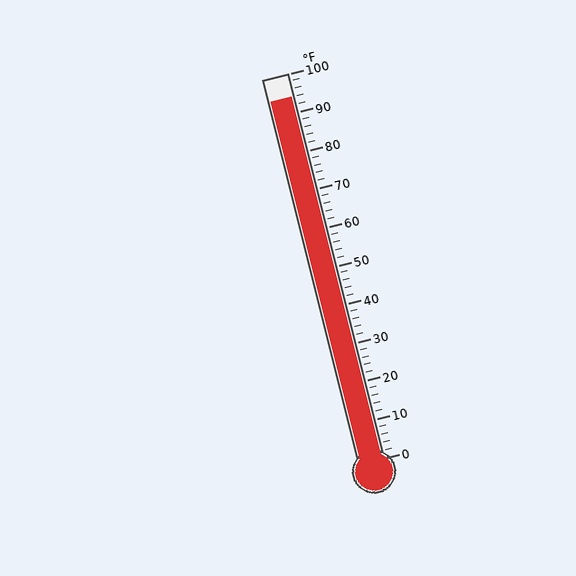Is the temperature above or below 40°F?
The temperature is above 40°F.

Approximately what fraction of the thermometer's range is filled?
The thermometer is filled to approximately 95% of its range.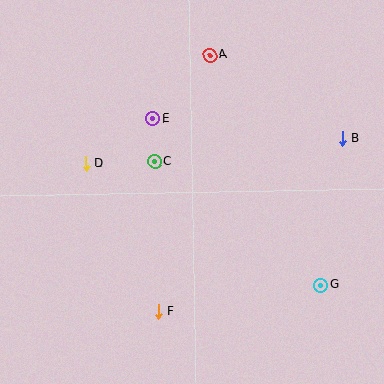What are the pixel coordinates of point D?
Point D is at (86, 163).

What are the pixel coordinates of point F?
Point F is at (158, 311).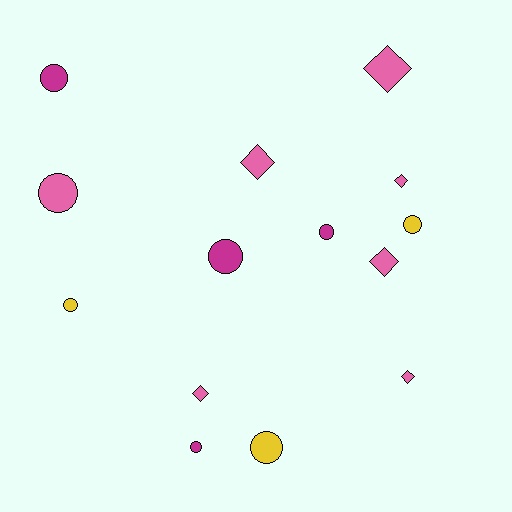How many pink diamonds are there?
There are 6 pink diamonds.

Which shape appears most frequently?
Circle, with 8 objects.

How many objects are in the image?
There are 14 objects.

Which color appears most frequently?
Pink, with 7 objects.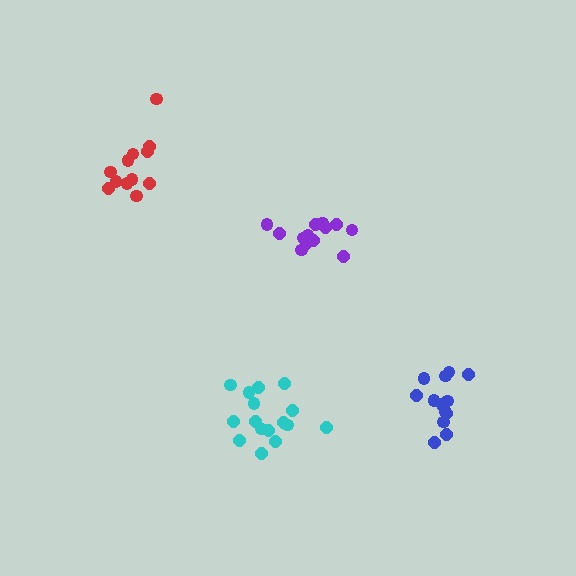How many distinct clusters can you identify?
There are 4 distinct clusters.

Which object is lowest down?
The cyan cluster is bottommost.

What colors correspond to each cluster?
The clusters are colored: blue, cyan, purple, red.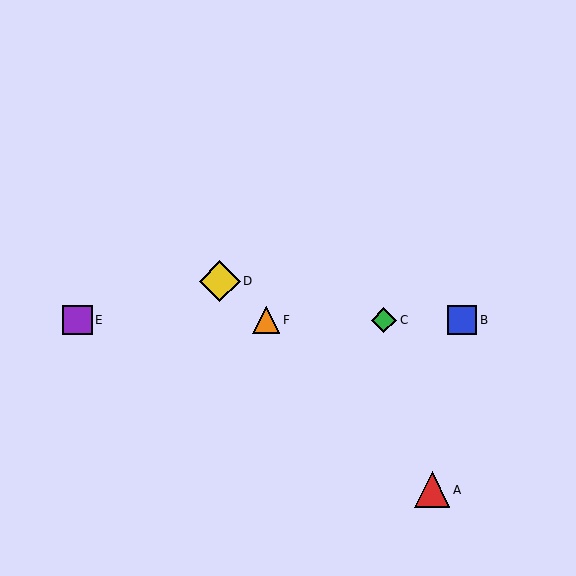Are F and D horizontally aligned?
No, F is at y≈320 and D is at y≈281.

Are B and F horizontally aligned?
Yes, both are at y≈320.